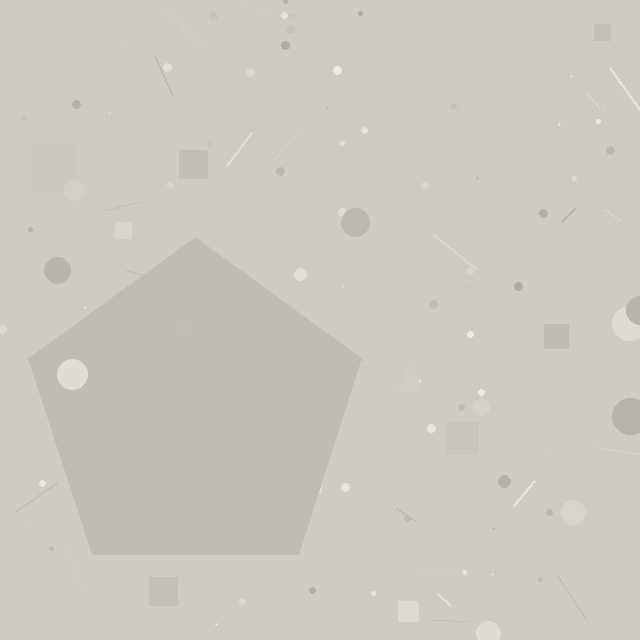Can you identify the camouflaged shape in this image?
The camouflaged shape is a pentagon.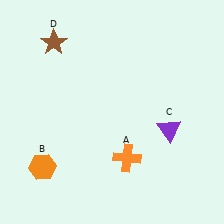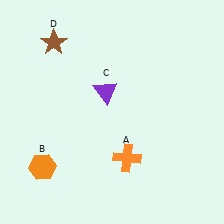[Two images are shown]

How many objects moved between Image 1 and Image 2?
1 object moved between the two images.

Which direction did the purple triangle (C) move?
The purple triangle (C) moved left.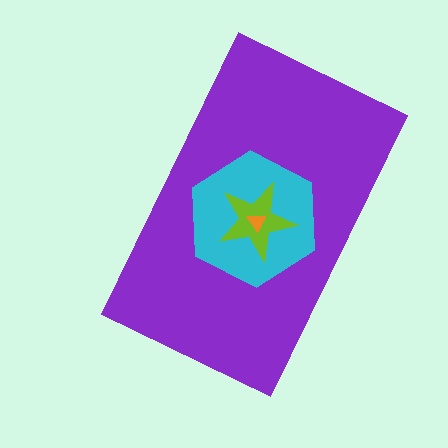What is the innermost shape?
The orange triangle.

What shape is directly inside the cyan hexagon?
The lime star.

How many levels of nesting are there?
4.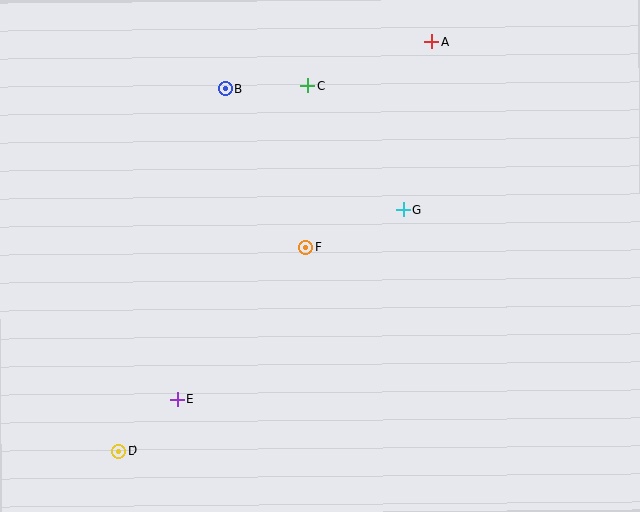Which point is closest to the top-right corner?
Point A is closest to the top-right corner.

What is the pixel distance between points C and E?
The distance between C and E is 339 pixels.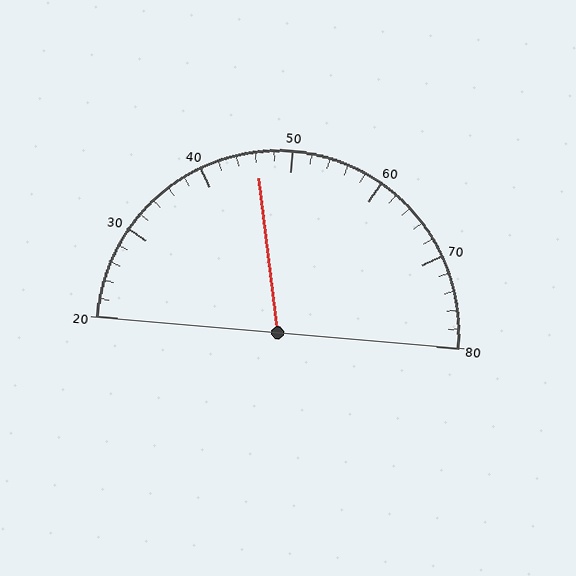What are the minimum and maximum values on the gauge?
The gauge ranges from 20 to 80.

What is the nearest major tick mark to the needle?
The nearest major tick mark is 50.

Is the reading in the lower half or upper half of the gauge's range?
The reading is in the lower half of the range (20 to 80).